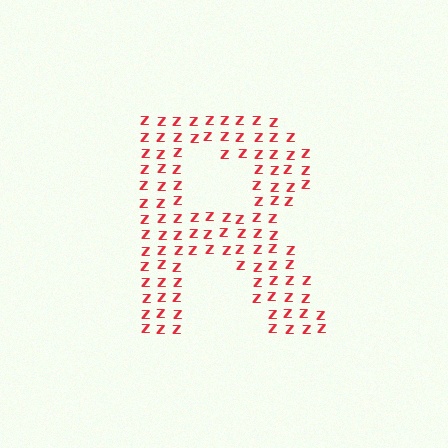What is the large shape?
The large shape is the letter R.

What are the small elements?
The small elements are letter Z's.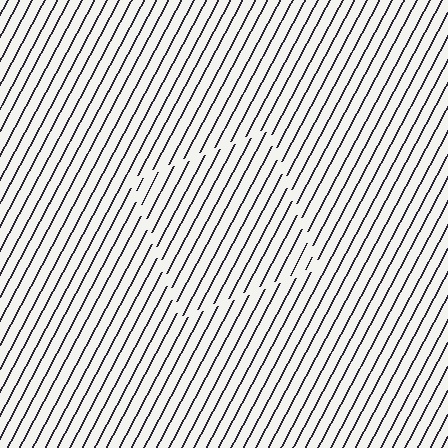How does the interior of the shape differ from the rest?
The interior of the shape contains the same grating, shifted by half a period — the contour is defined by the phase discontinuity where line-ends from the inner and outer gratings abut.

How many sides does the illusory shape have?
4 sides — the line-ends trace a square.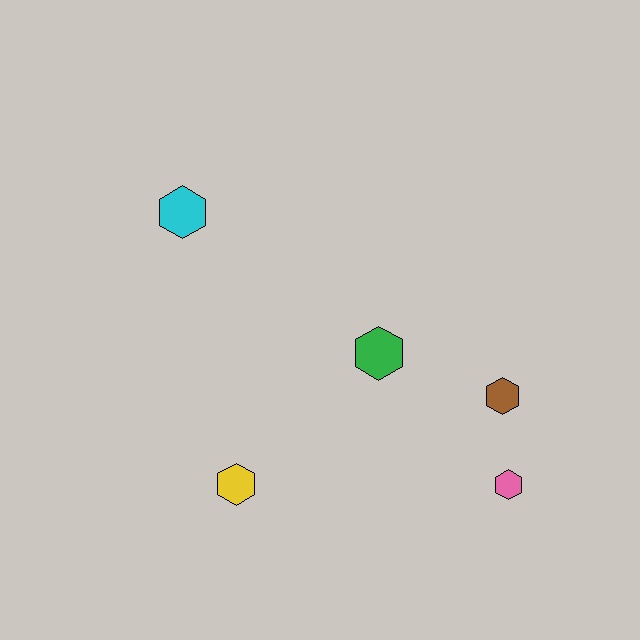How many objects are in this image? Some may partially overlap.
There are 5 objects.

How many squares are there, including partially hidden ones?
There are no squares.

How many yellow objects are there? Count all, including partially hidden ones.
There is 1 yellow object.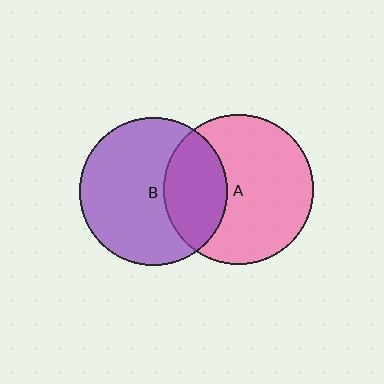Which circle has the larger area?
Circle A (pink).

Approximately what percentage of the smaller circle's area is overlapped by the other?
Approximately 30%.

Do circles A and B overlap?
Yes.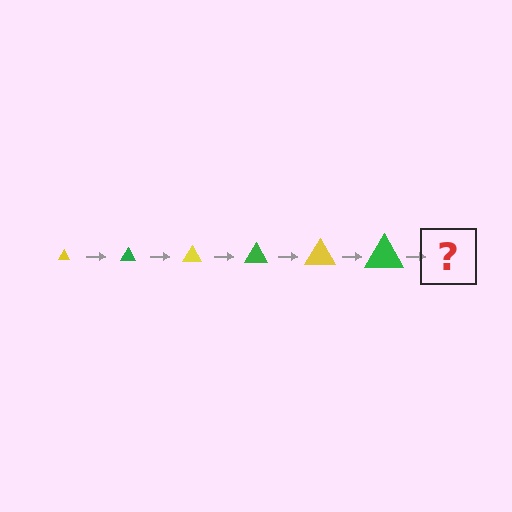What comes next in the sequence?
The next element should be a yellow triangle, larger than the previous one.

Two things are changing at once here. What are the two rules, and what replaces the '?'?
The two rules are that the triangle grows larger each step and the color cycles through yellow and green. The '?' should be a yellow triangle, larger than the previous one.